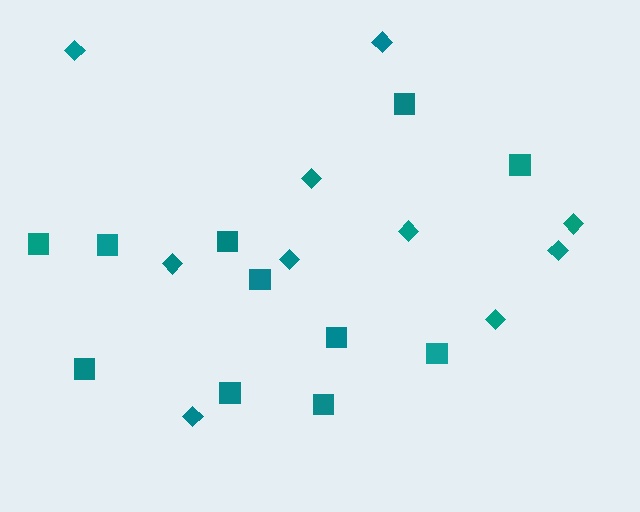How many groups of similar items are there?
There are 2 groups: one group of diamonds (10) and one group of squares (11).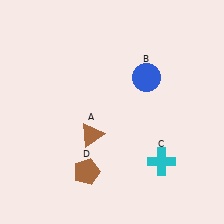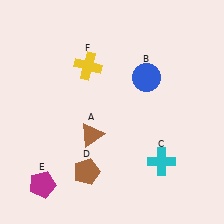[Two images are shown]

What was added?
A magenta pentagon (E), a yellow cross (F) were added in Image 2.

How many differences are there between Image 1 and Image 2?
There are 2 differences between the two images.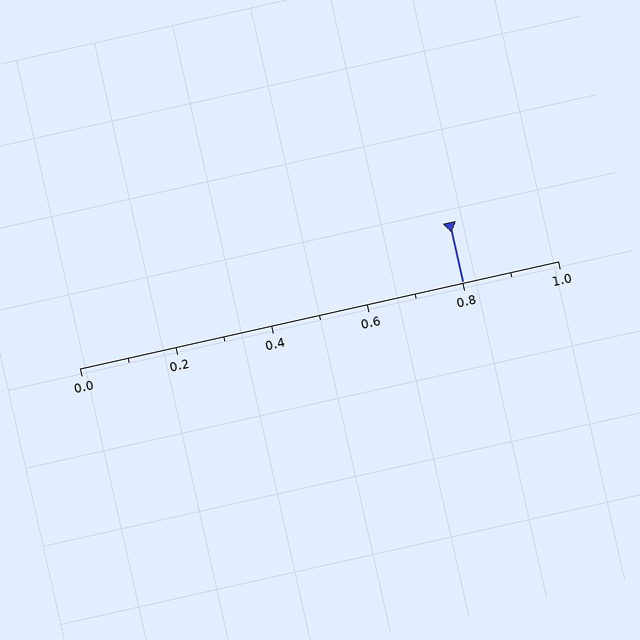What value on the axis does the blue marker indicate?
The marker indicates approximately 0.8.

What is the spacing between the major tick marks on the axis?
The major ticks are spaced 0.2 apart.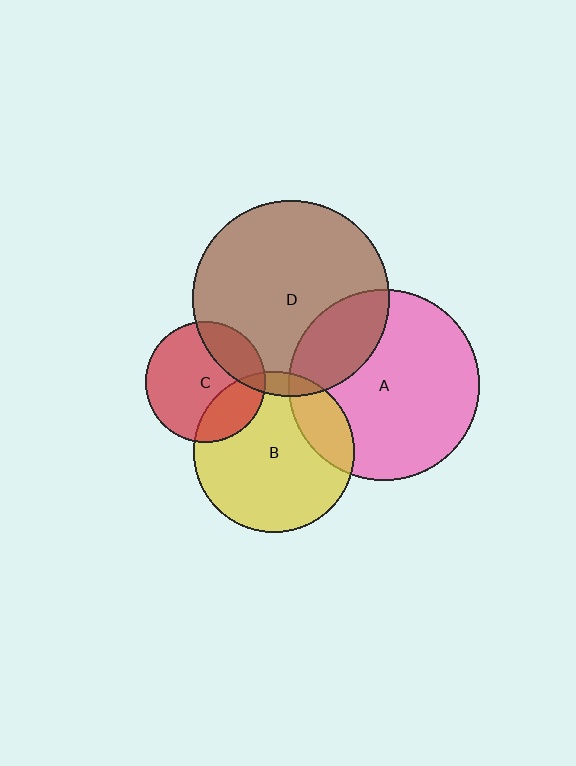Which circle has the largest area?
Circle D (brown).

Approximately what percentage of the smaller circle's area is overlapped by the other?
Approximately 25%.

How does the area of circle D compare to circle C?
Approximately 2.7 times.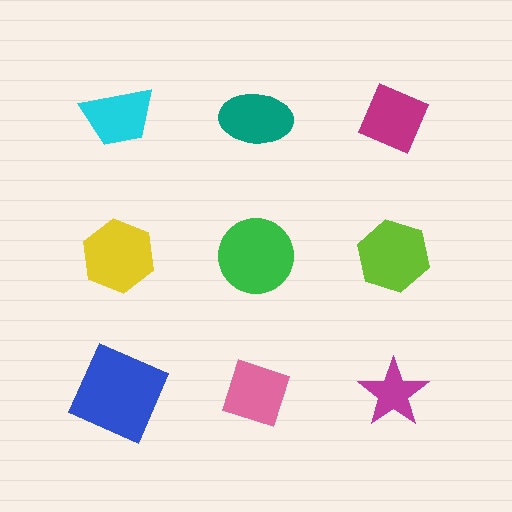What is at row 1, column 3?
A magenta diamond.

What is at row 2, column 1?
A yellow hexagon.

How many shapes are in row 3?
3 shapes.